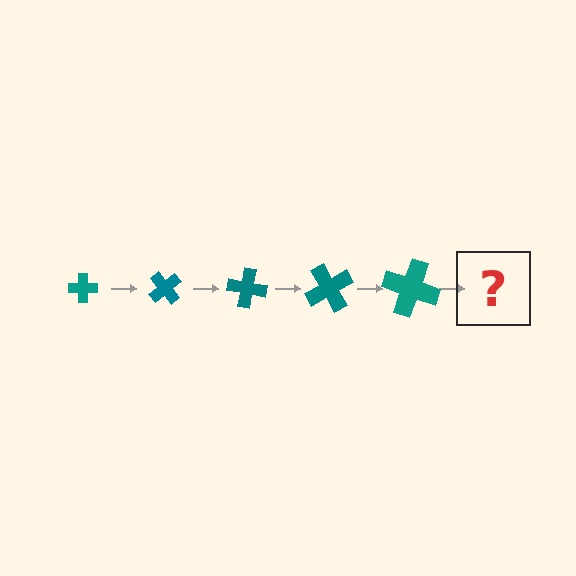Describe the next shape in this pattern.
It should be a cross, larger than the previous one and rotated 250 degrees from the start.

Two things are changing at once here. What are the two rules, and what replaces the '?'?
The two rules are that the cross grows larger each step and it rotates 50 degrees each step. The '?' should be a cross, larger than the previous one and rotated 250 degrees from the start.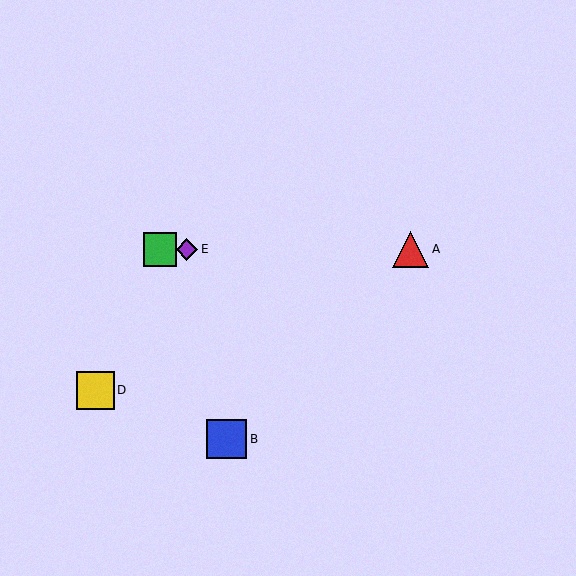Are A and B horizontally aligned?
No, A is at y≈249 and B is at y≈439.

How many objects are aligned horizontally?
3 objects (A, C, E) are aligned horizontally.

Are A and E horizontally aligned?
Yes, both are at y≈249.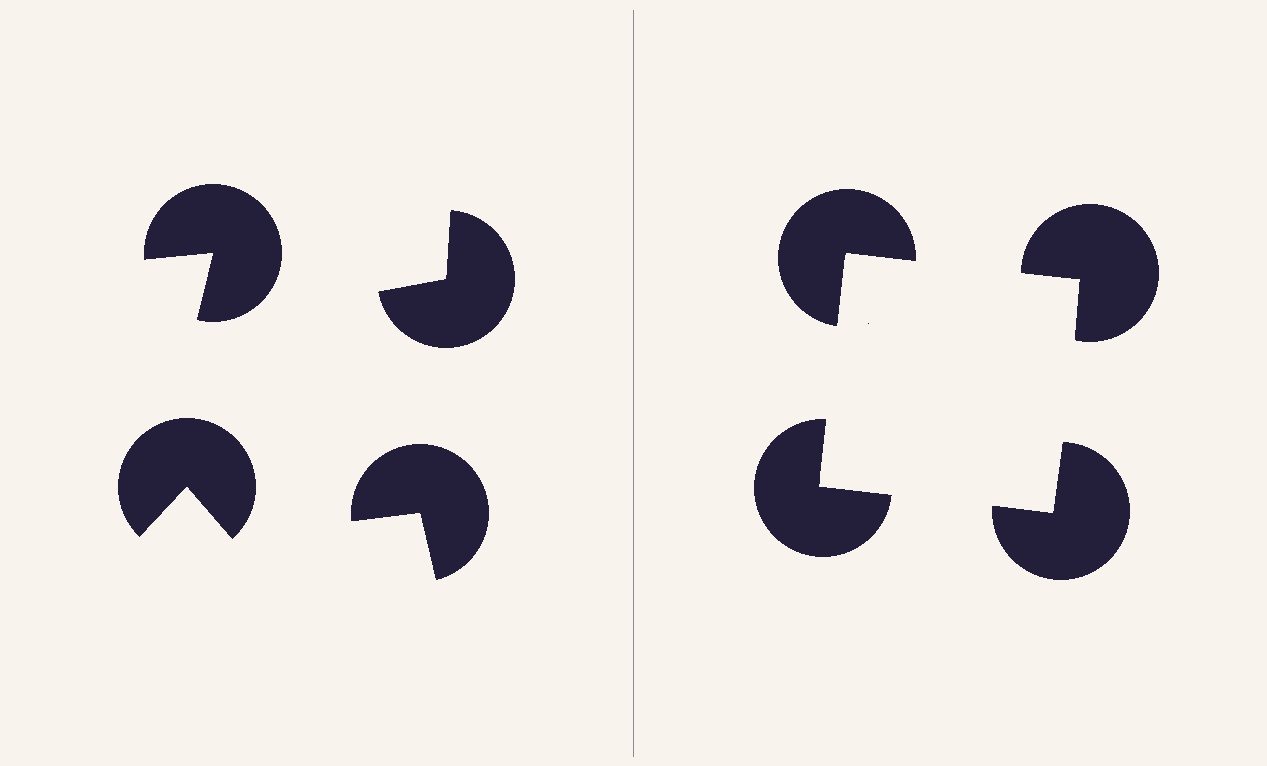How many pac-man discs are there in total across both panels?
8 — 4 on each side.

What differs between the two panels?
The pac-man discs are positioned identically on both sides; only the wedge orientations differ. On the right they align to a square; on the left they are misaligned.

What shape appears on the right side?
An illusory square.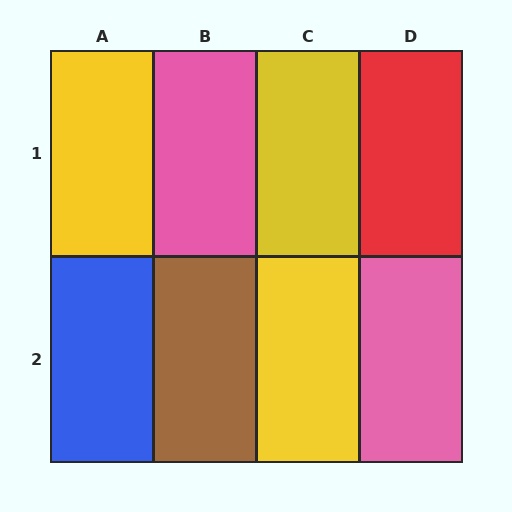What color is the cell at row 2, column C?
Yellow.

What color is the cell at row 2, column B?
Brown.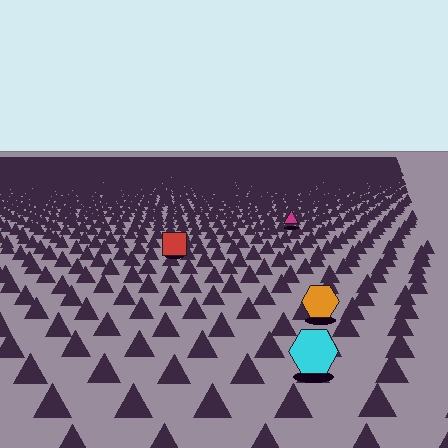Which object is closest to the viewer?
The cyan hexagon is closest. The texture marks near it are larger and more spread out.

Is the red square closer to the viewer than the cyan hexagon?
No. The cyan hexagon is closer — you can tell from the texture gradient: the ground texture is coarser near it.